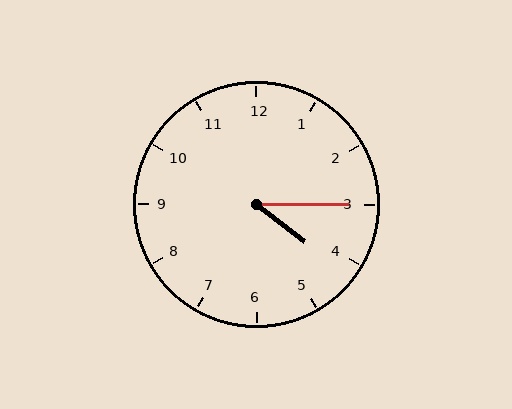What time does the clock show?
4:15.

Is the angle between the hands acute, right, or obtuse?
It is acute.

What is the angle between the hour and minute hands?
Approximately 38 degrees.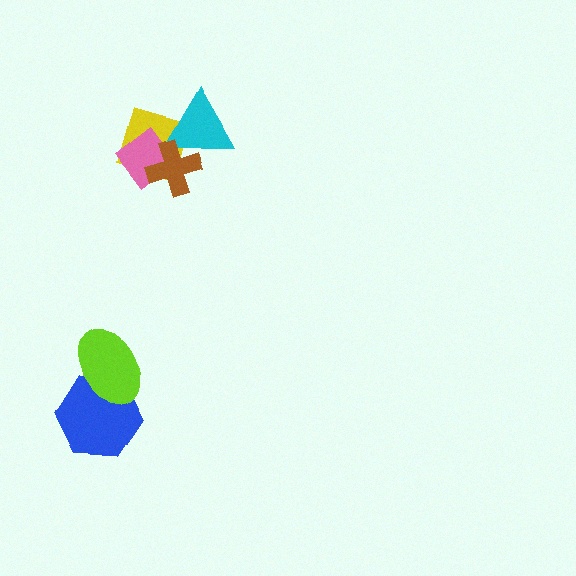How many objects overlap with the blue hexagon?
1 object overlaps with the blue hexagon.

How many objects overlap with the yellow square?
3 objects overlap with the yellow square.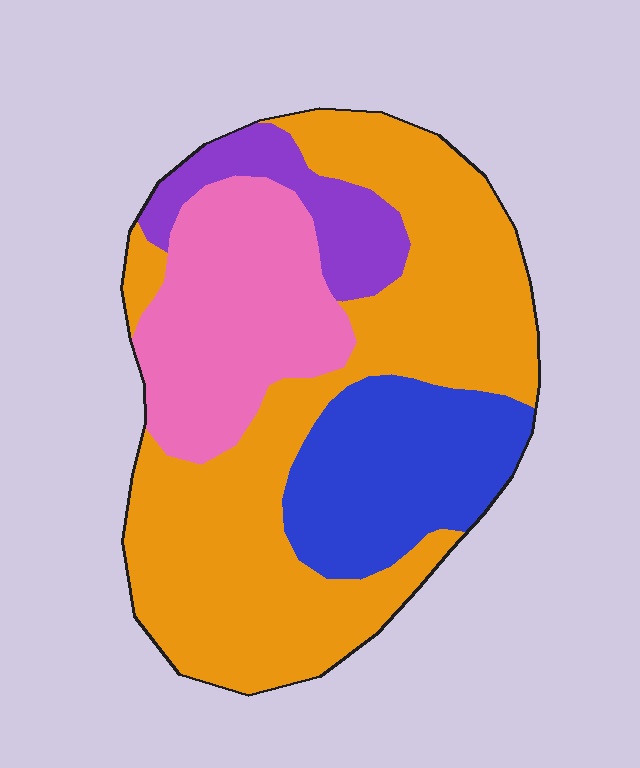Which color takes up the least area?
Purple, at roughly 10%.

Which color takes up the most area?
Orange, at roughly 50%.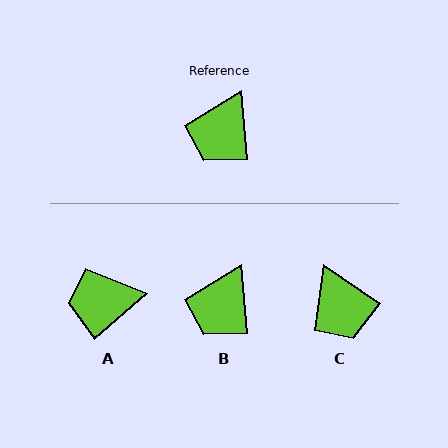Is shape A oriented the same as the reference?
No, it is off by about 54 degrees.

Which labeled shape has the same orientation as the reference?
B.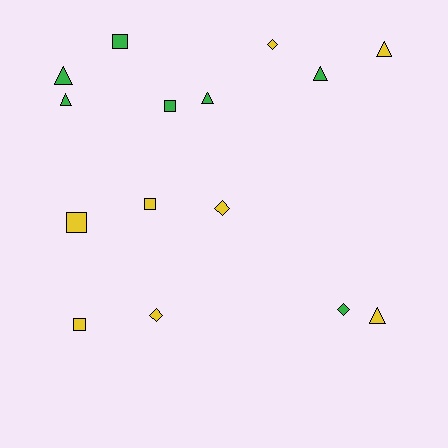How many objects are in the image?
There are 15 objects.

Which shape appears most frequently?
Triangle, with 6 objects.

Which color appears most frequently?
Yellow, with 8 objects.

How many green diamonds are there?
There is 1 green diamond.